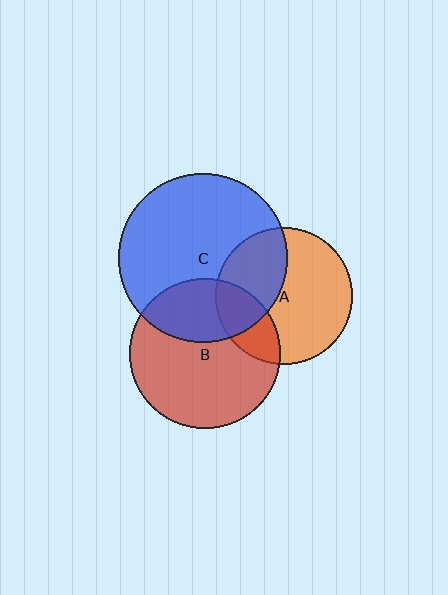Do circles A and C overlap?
Yes.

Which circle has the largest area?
Circle C (blue).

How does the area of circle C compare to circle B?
Approximately 1.3 times.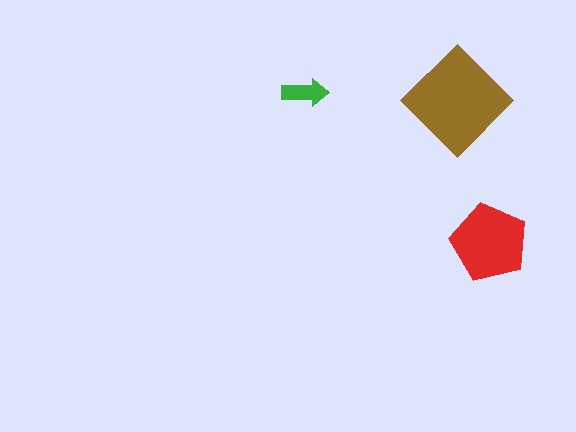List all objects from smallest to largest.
The green arrow, the red pentagon, the brown diamond.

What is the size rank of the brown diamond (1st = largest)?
1st.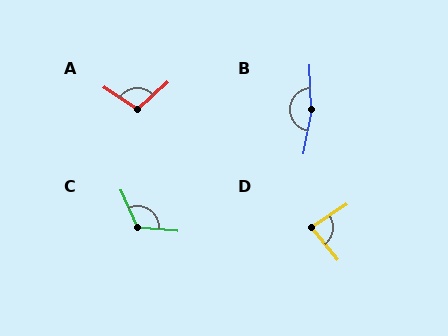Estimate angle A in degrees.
Approximately 103 degrees.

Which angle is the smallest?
D, at approximately 84 degrees.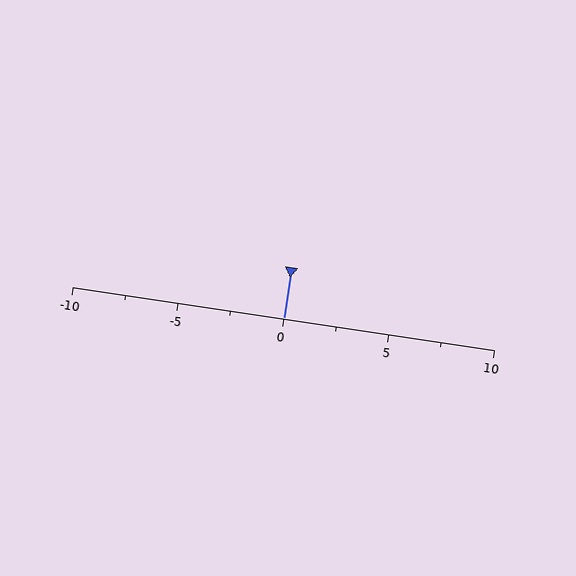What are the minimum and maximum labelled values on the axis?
The axis runs from -10 to 10.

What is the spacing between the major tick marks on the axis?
The major ticks are spaced 5 apart.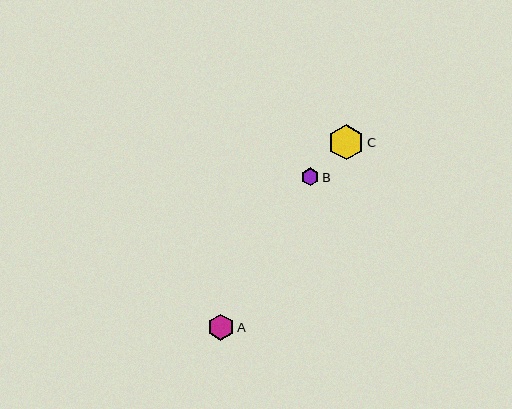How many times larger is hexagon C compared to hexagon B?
Hexagon C is approximately 2.0 times the size of hexagon B.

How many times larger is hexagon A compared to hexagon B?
Hexagon A is approximately 1.5 times the size of hexagon B.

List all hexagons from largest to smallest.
From largest to smallest: C, A, B.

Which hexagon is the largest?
Hexagon C is the largest with a size of approximately 35 pixels.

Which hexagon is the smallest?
Hexagon B is the smallest with a size of approximately 18 pixels.